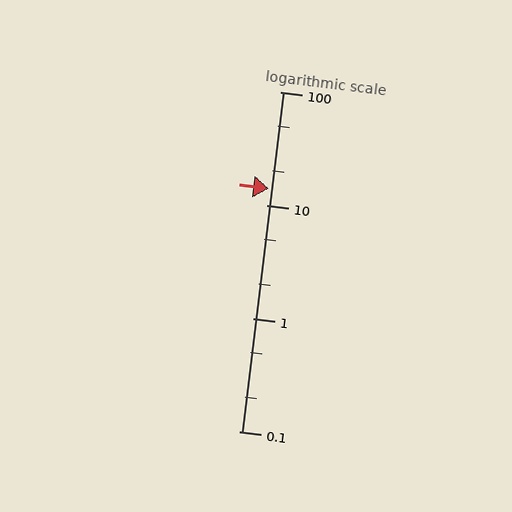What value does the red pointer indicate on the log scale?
The pointer indicates approximately 14.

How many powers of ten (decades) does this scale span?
The scale spans 3 decades, from 0.1 to 100.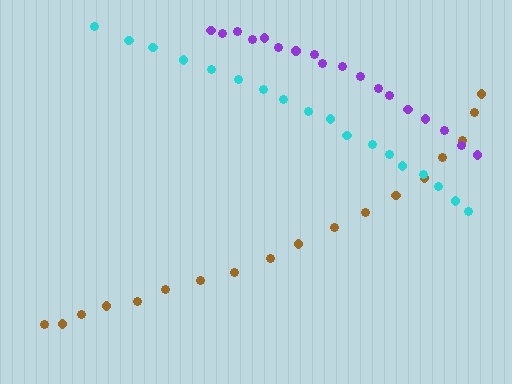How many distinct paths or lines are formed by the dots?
There are 3 distinct paths.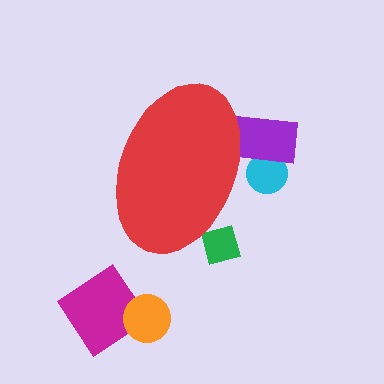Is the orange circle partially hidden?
No, the orange circle is fully visible.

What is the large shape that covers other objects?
A red ellipse.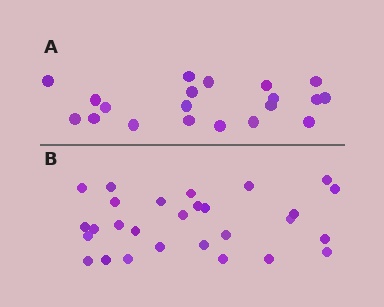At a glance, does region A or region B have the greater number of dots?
Region B (the bottom region) has more dots.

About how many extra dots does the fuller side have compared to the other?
Region B has roughly 8 or so more dots than region A.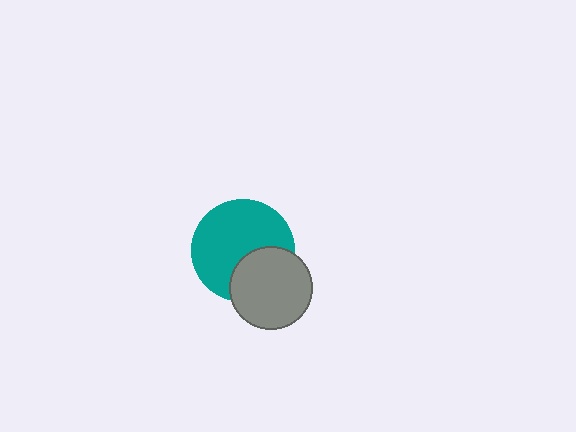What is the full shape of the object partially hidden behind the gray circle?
The partially hidden object is a teal circle.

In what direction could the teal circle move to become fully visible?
The teal circle could move toward the upper-left. That would shift it out from behind the gray circle entirely.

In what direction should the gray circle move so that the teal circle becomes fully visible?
The gray circle should move toward the lower-right. That is the shortest direction to clear the overlap and leave the teal circle fully visible.